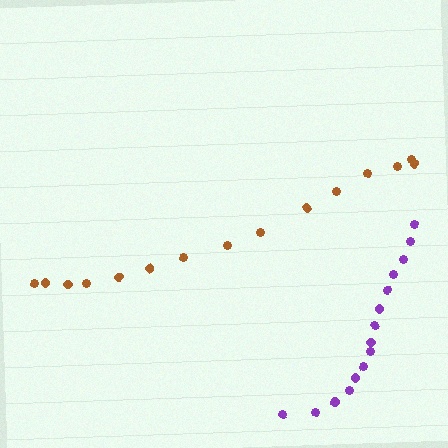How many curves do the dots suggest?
There are 2 distinct paths.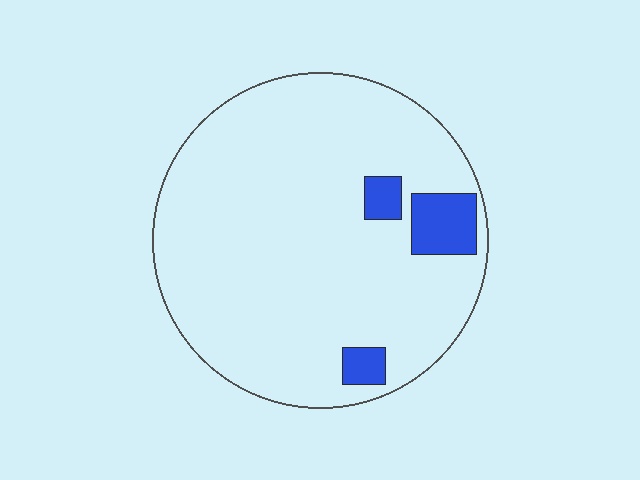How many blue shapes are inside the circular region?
3.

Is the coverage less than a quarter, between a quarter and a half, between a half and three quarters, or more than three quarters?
Less than a quarter.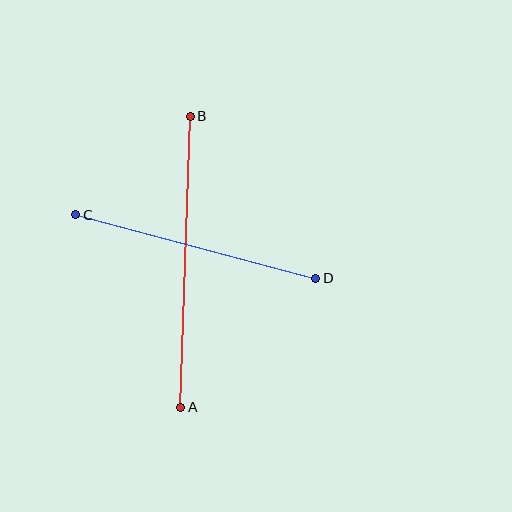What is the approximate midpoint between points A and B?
The midpoint is at approximately (186, 262) pixels.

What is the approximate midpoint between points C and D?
The midpoint is at approximately (196, 246) pixels.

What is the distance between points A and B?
The distance is approximately 291 pixels.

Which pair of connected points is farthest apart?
Points A and B are farthest apart.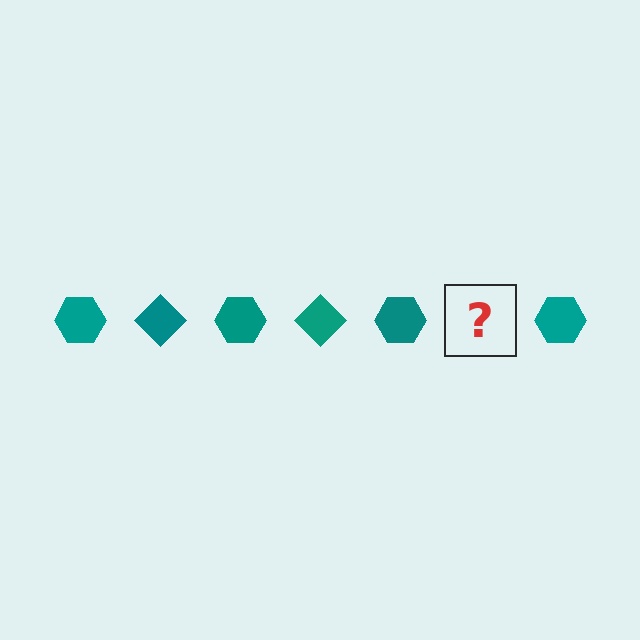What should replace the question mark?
The question mark should be replaced with a teal diamond.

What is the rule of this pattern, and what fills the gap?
The rule is that the pattern cycles through hexagon, diamond shapes in teal. The gap should be filled with a teal diamond.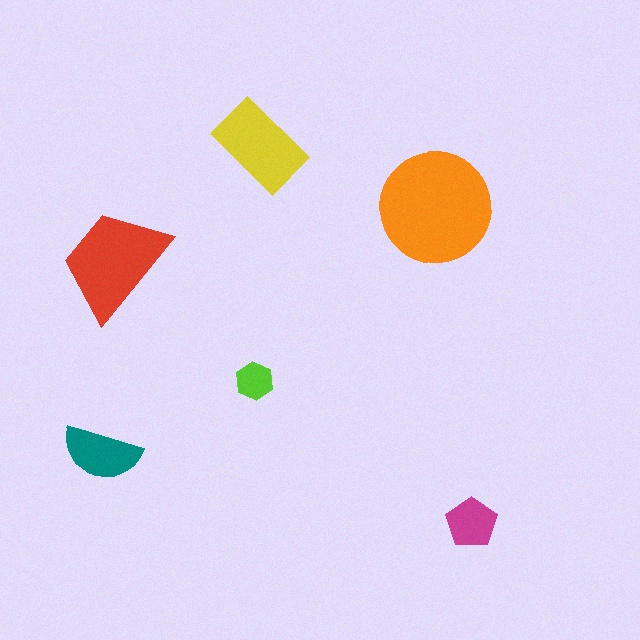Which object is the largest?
The orange circle.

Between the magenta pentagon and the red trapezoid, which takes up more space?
The red trapezoid.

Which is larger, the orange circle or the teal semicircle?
The orange circle.